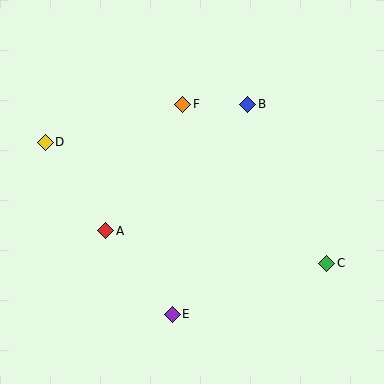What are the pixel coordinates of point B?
Point B is at (248, 104).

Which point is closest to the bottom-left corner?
Point E is closest to the bottom-left corner.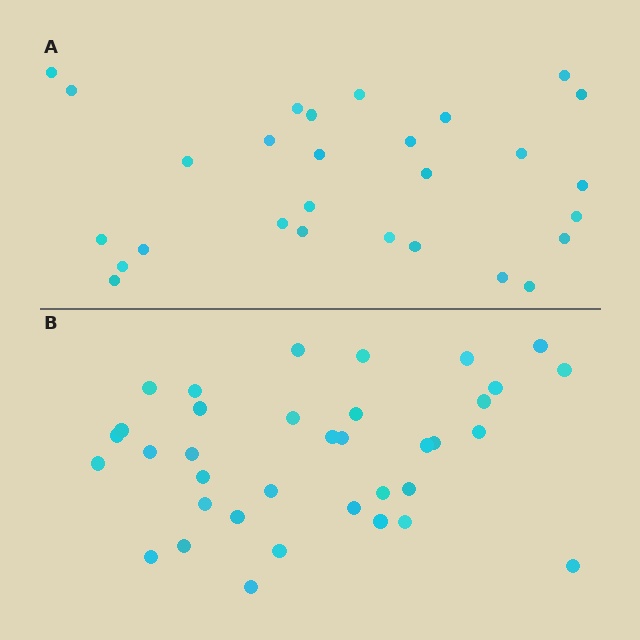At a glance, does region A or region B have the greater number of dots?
Region B (the bottom region) has more dots.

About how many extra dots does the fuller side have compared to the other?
Region B has roughly 8 or so more dots than region A.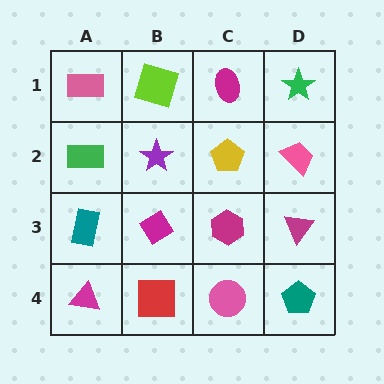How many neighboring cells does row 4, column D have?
2.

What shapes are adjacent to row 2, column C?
A magenta ellipse (row 1, column C), a magenta hexagon (row 3, column C), a purple star (row 2, column B), a pink trapezoid (row 2, column D).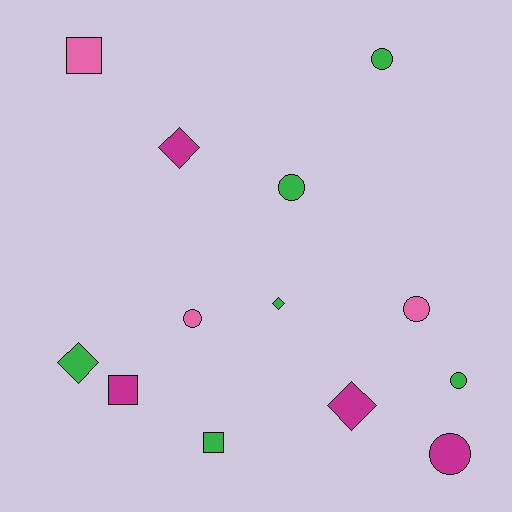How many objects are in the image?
There are 13 objects.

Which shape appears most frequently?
Circle, with 6 objects.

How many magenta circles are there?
There is 1 magenta circle.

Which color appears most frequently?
Green, with 6 objects.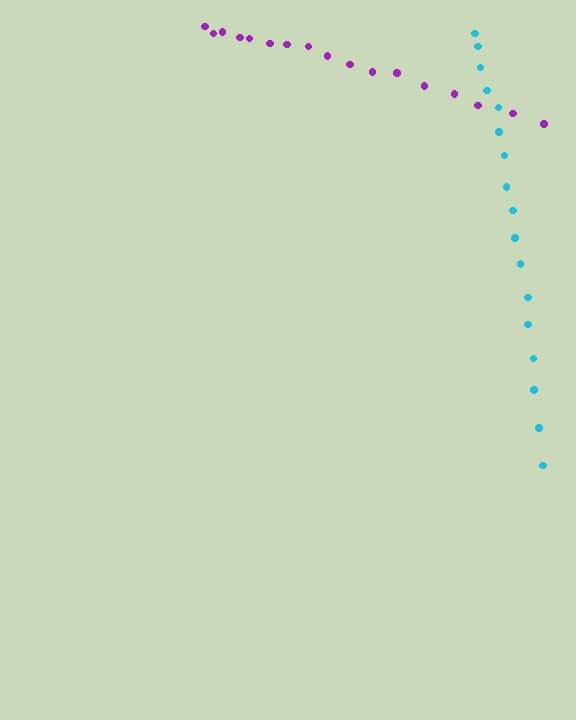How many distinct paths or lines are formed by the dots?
There are 2 distinct paths.